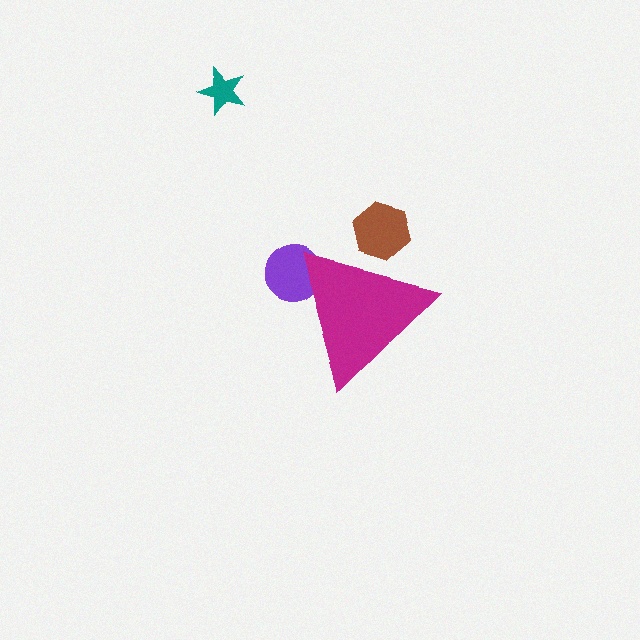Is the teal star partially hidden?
No, the teal star is fully visible.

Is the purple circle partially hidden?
Yes, the purple circle is partially hidden behind the magenta triangle.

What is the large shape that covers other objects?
A magenta triangle.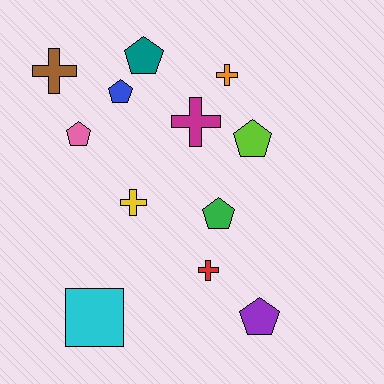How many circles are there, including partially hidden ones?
There are no circles.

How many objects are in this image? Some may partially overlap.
There are 12 objects.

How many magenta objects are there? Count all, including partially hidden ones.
There is 1 magenta object.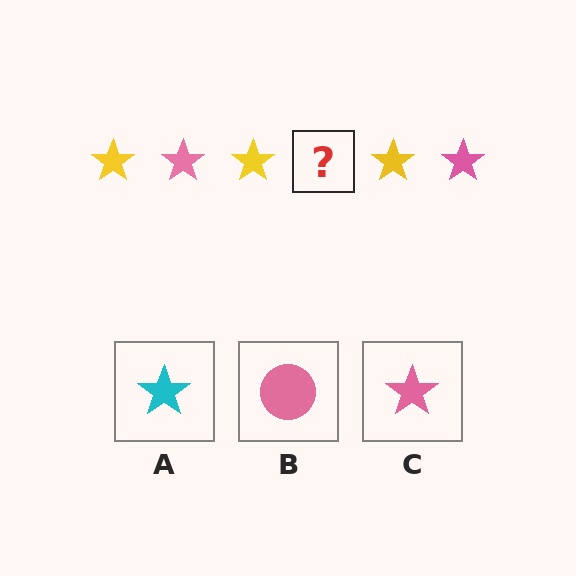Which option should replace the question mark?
Option C.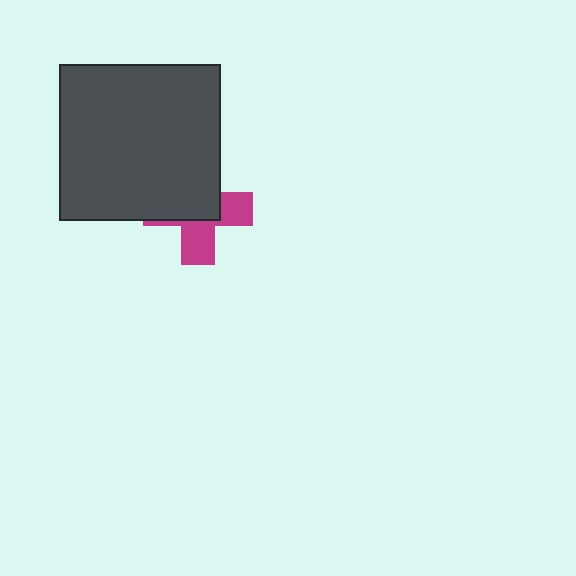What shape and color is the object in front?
The object in front is a dark gray rectangle.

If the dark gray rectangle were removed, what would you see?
You would see the complete magenta cross.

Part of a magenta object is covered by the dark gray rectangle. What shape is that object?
It is a cross.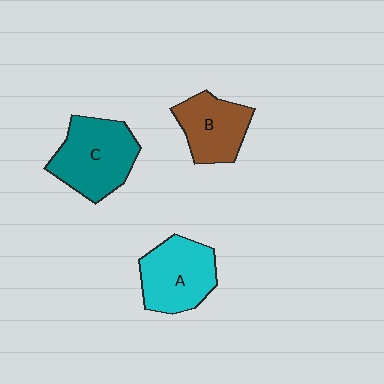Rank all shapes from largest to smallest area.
From largest to smallest: C (teal), A (cyan), B (brown).